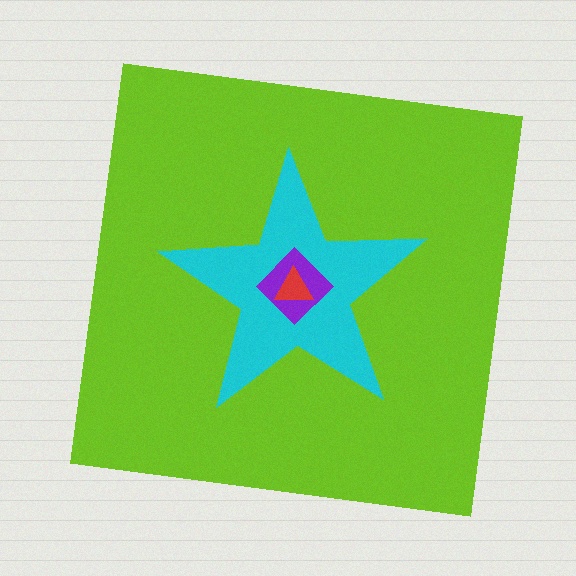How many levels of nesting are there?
4.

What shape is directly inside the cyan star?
The purple diamond.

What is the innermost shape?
The red triangle.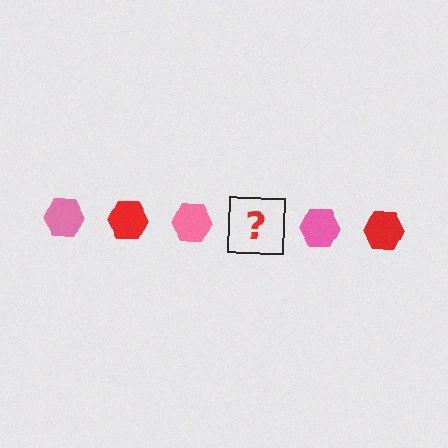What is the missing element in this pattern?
The missing element is a red hexagon.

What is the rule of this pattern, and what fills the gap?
The rule is that the pattern cycles through pink, red hexagons. The gap should be filled with a red hexagon.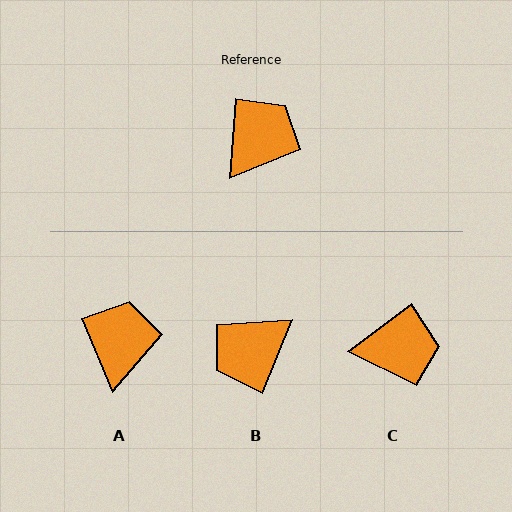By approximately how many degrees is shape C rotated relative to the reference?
Approximately 49 degrees clockwise.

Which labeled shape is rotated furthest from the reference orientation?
B, about 161 degrees away.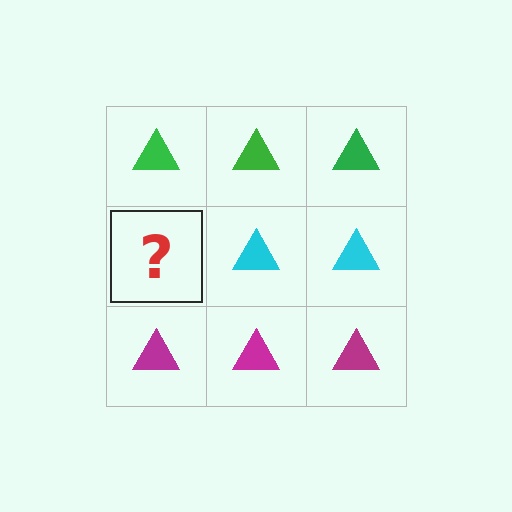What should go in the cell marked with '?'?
The missing cell should contain a cyan triangle.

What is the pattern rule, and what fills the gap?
The rule is that each row has a consistent color. The gap should be filled with a cyan triangle.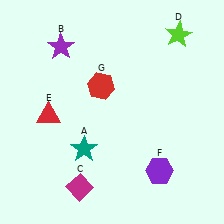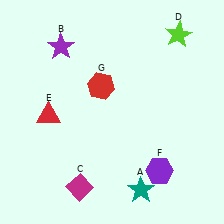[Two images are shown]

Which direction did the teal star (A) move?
The teal star (A) moved right.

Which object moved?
The teal star (A) moved right.